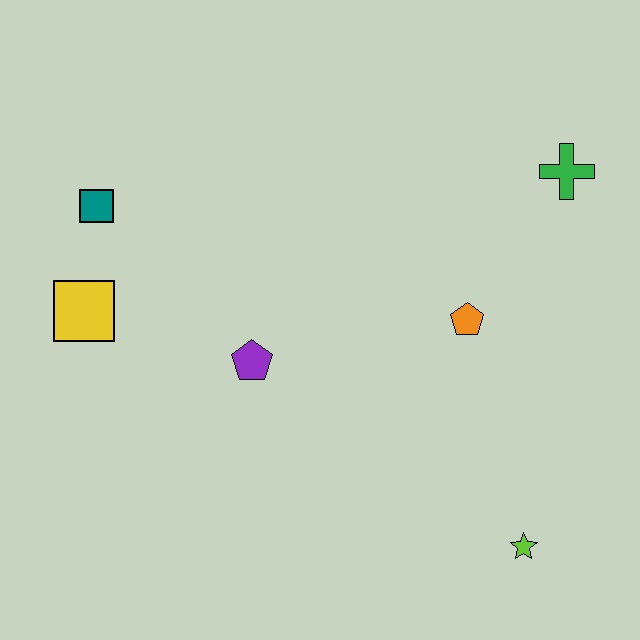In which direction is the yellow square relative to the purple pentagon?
The yellow square is to the left of the purple pentagon.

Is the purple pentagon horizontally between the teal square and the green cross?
Yes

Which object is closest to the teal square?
The yellow square is closest to the teal square.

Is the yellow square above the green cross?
No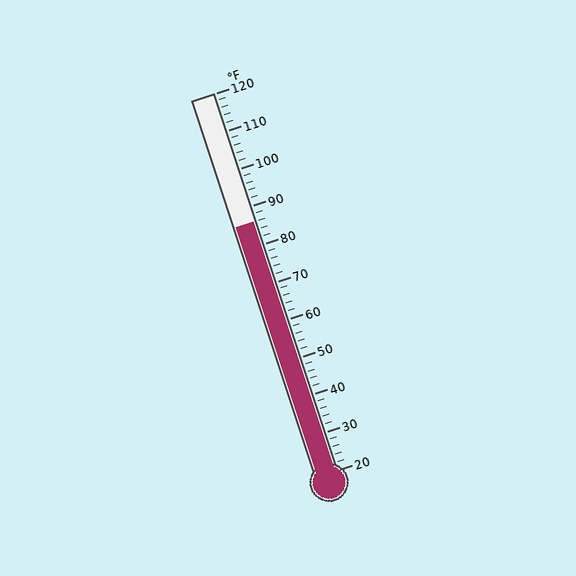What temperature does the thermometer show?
The thermometer shows approximately 86°F.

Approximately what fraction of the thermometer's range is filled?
The thermometer is filled to approximately 65% of its range.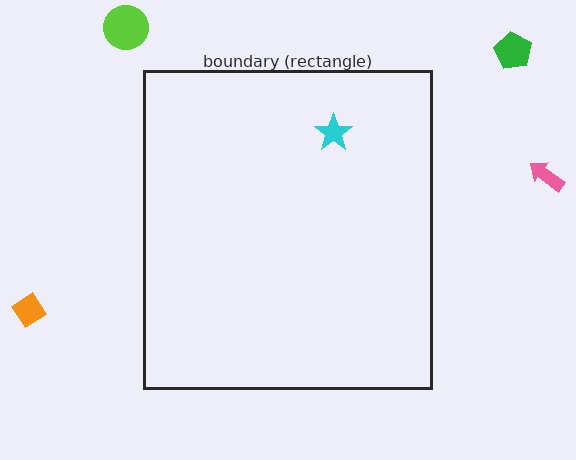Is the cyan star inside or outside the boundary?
Inside.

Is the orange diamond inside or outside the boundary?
Outside.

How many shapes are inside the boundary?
1 inside, 4 outside.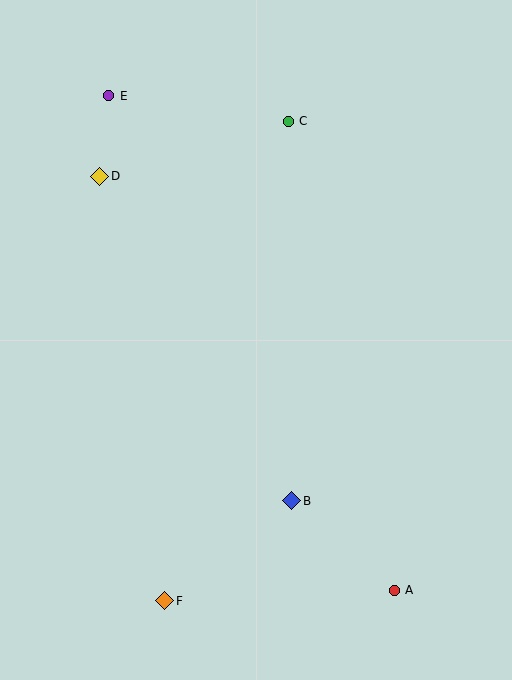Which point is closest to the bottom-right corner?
Point A is closest to the bottom-right corner.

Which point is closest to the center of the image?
Point B at (292, 501) is closest to the center.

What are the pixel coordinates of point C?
Point C is at (288, 121).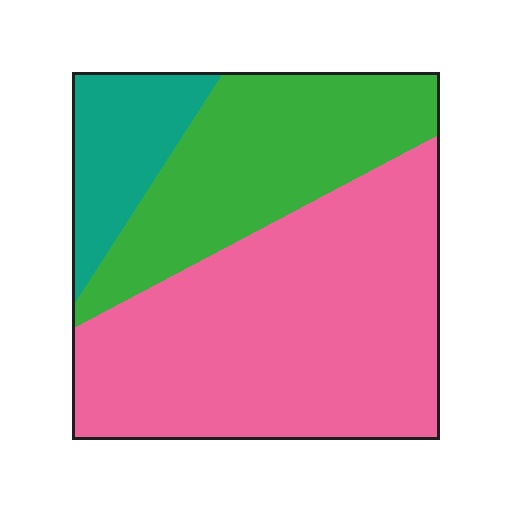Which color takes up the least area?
Teal, at roughly 15%.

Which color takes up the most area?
Pink, at roughly 55%.